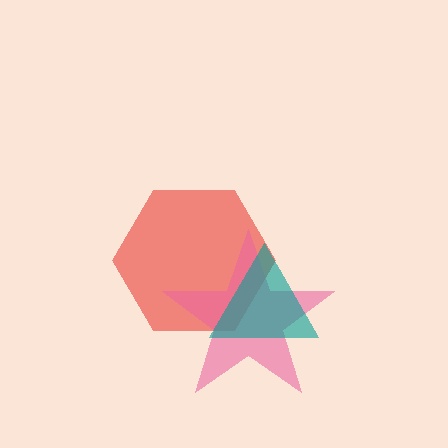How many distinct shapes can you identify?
There are 3 distinct shapes: a red hexagon, a pink star, a teal triangle.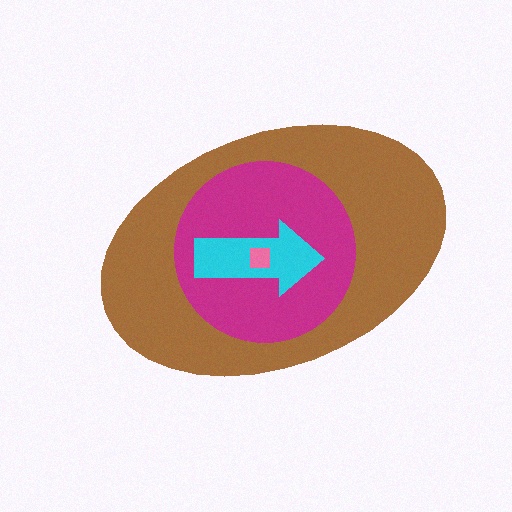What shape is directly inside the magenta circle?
The cyan arrow.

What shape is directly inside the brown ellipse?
The magenta circle.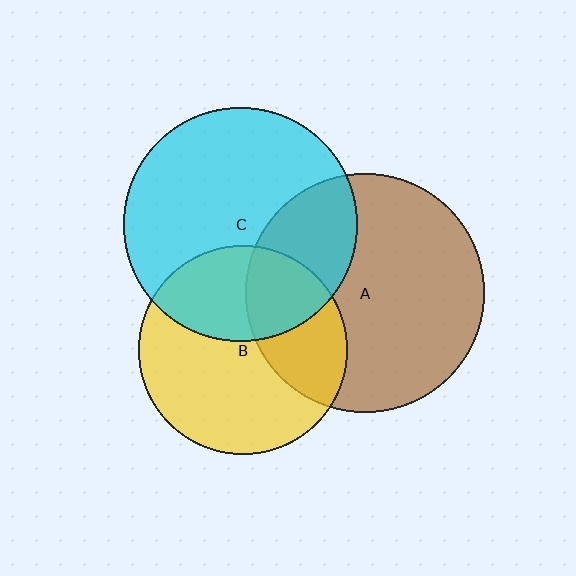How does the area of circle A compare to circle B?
Approximately 1.3 times.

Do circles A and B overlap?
Yes.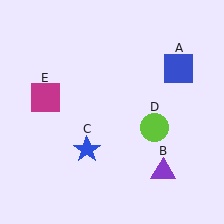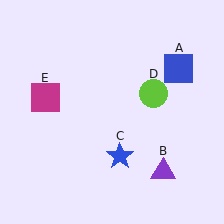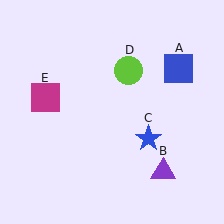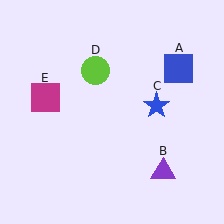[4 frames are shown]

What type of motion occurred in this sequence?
The blue star (object C), lime circle (object D) rotated counterclockwise around the center of the scene.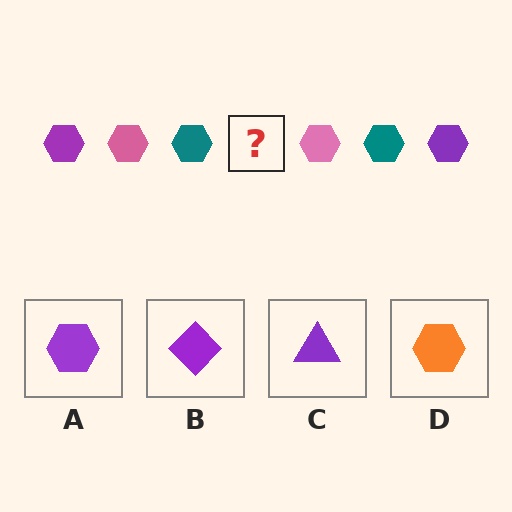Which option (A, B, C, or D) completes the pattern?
A.